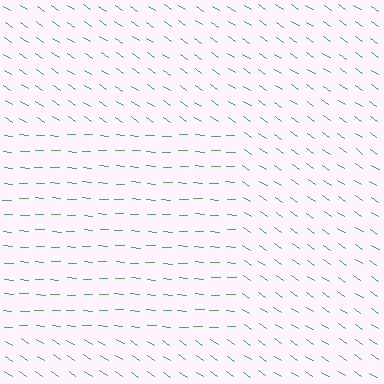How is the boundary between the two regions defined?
The boundary is defined purely by a change in line orientation (approximately 31 degrees difference). All lines are the same color and thickness.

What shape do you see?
I see a rectangle.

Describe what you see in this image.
The image is filled with small green line segments. A rectangle region in the image has lines oriented differently from the surrounding lines, creating a visible texture boundary.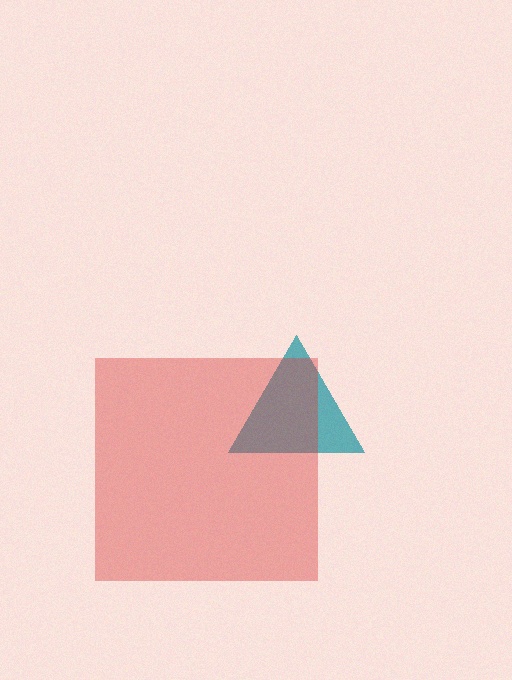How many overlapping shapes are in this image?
There are 2 overlapping shapes in the image.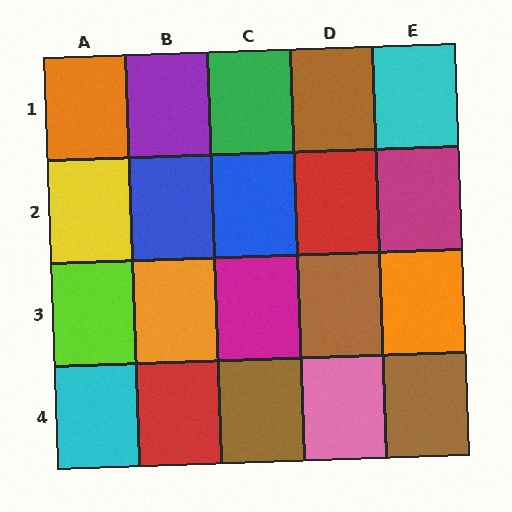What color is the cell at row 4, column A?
Cyan.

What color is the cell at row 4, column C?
Brown.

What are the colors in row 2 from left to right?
Yellow, blue, blue, red, magenta.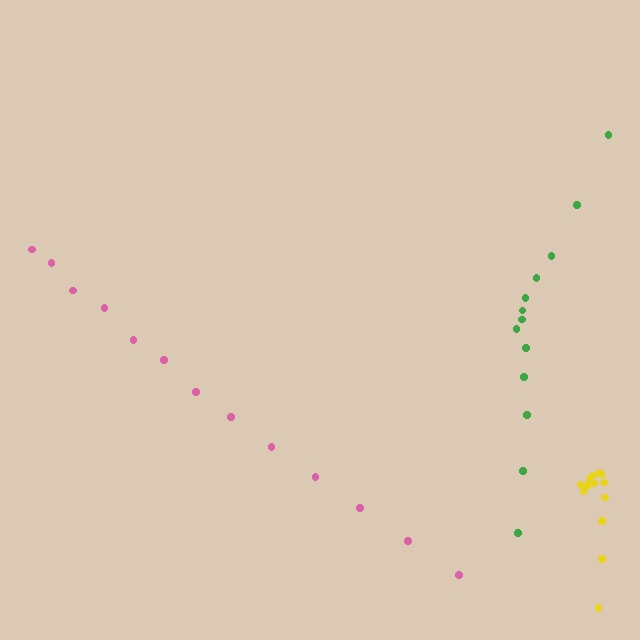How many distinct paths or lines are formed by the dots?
There are 3 distinct paths.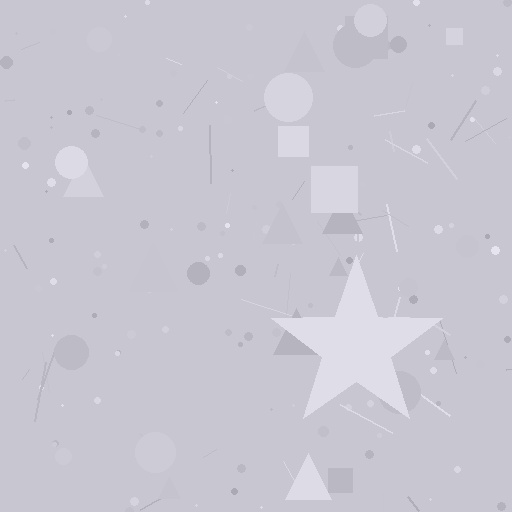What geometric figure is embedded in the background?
A star is embedded in the background.